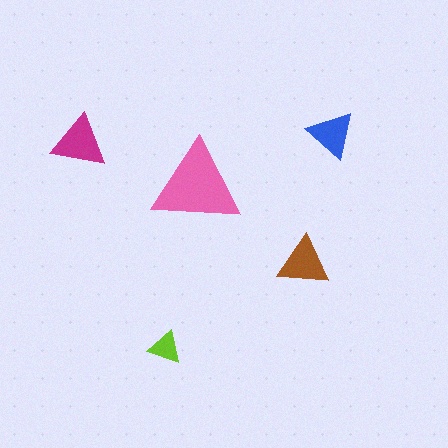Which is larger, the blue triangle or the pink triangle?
The pink one.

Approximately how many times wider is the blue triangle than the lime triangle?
About 1.5 times wider.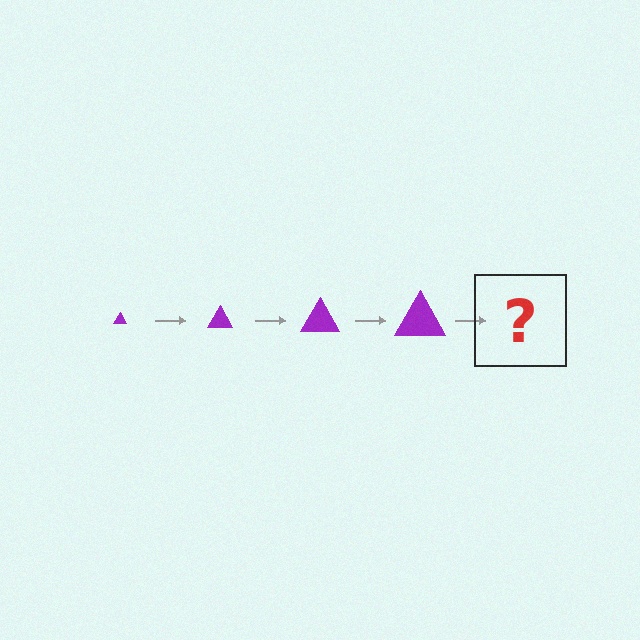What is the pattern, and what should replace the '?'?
The pattern is that the triangle gets progressively larger each step. The '?' should be a purple triangle, larger than the previous one.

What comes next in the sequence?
The next element should be a purple triangle, larger than the previous one.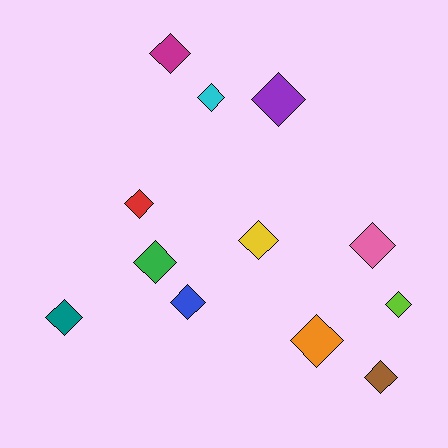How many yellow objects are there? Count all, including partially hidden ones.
There is 1 yellow object.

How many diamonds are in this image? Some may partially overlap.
There are 12 diamonds.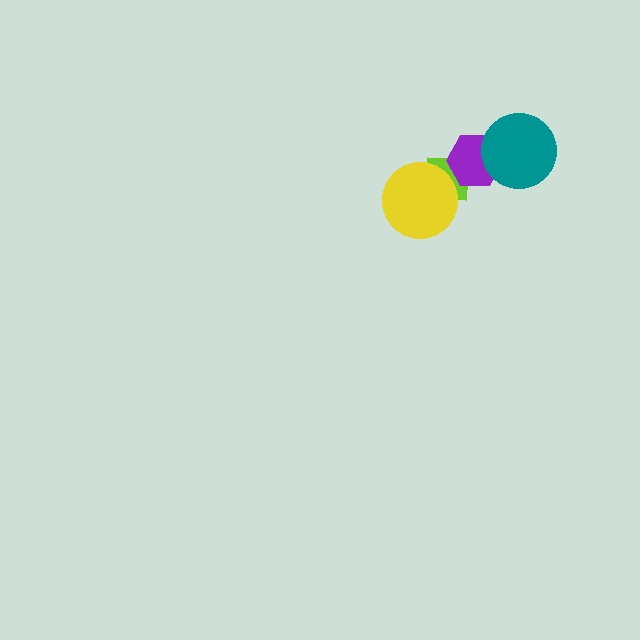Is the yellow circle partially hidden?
No, no other shape covers it.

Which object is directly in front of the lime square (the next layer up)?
The purple hexagon is directly in front of the lime square.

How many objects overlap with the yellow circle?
1 object overlaps with the yellow circle.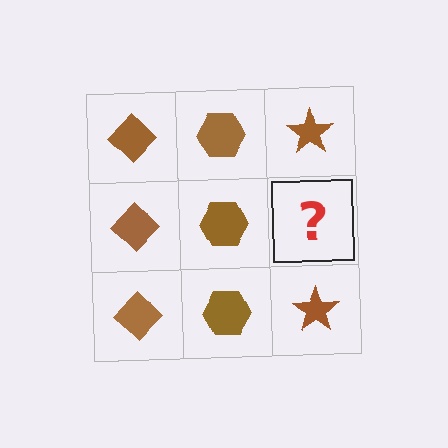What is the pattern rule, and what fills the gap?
The rule is that each column has a consistent shape. The gap should be filled with a brown star.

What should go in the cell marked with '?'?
The missing cell should contain a brown star.